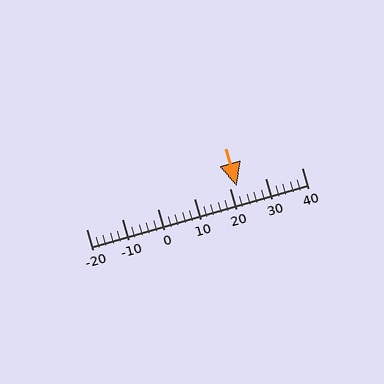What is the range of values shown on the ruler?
The ruler shows values from -20 to 40.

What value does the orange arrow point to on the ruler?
The orange arrow points to approximately 22.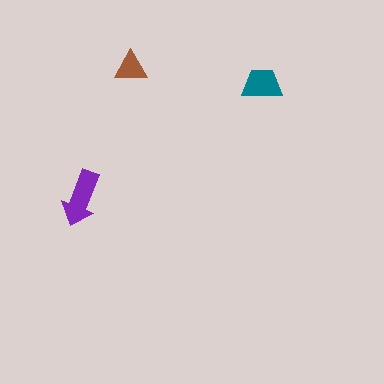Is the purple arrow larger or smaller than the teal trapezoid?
Larger.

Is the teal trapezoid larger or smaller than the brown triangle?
Larger.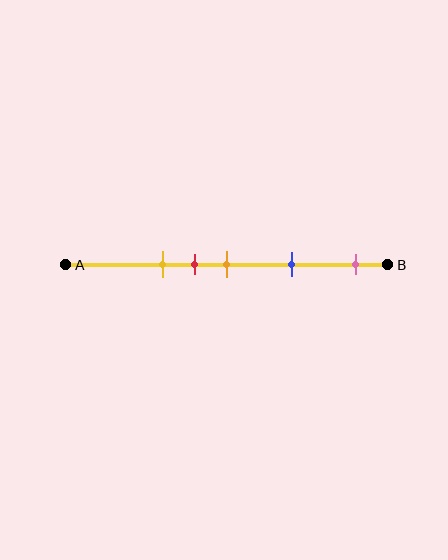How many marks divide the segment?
There are 5 marks dividing the segment.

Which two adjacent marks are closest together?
The red and orange marks are the closest adjacent pair.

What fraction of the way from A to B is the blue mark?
The blue mark is approximately 70% (0.7) of the way from A to B.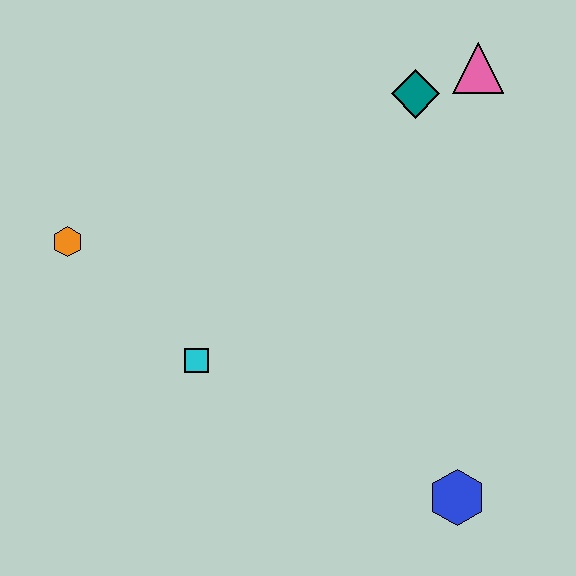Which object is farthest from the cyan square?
The pink triangle is farthest from the cyan square.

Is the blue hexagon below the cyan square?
Yes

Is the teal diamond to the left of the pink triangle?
Yes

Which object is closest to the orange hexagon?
The cyan square is closest to the orange hexagon.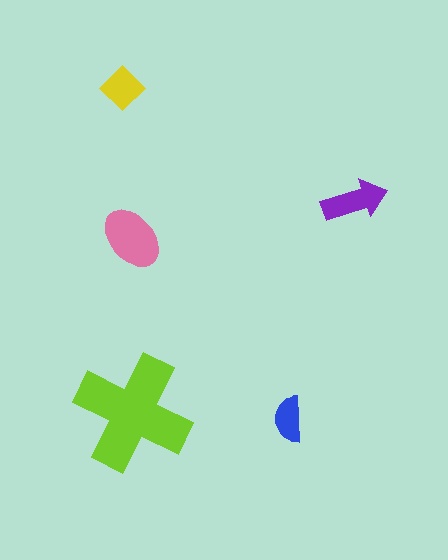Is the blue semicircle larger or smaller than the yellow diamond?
Smaller.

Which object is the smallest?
The blue semicircle.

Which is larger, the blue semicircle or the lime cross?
The lime cross.